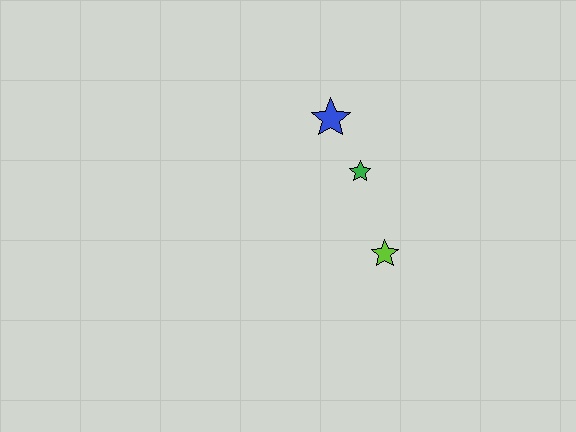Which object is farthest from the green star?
The lime star is farthest from the green star.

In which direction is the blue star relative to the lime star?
The blue star is above the lime star.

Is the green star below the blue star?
Yes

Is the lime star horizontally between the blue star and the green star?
No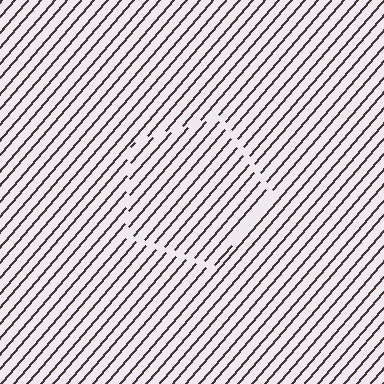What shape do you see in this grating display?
An illusory pentagon. The interior of the shape contains the same grating, shifted by half a period — the contour is defined by the phase discontinuity where line-ends from the inner and outer gratings abut.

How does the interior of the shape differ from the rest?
The interior of the shape contains the same grating, shifted by half a period — the contour is defined by the phase discontinuity where line-ends from the inner and outer gratings abut.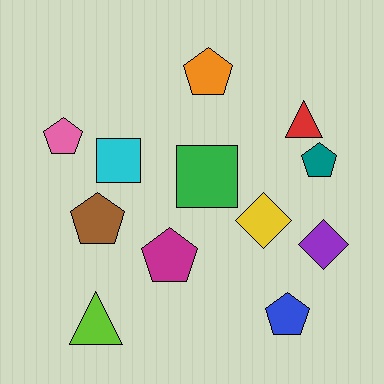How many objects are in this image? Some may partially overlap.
There are 12 objects.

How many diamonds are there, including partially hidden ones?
There are 2 diamonds.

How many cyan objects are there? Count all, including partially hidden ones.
There is 1 cyan object.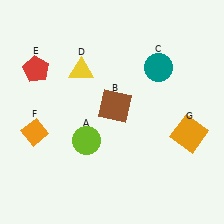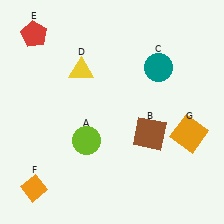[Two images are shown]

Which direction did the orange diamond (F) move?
The orange diamond (F) moved down.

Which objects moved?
The objects that moved are: the brown square (B), the red pentagon (E), the orange diamond (F).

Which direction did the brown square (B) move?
The brown square (B) moved right.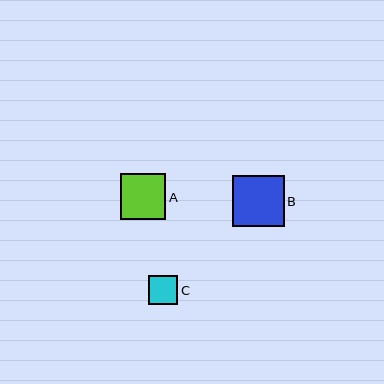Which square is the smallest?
Square C is the smallest with a size of approximately 29 pixels.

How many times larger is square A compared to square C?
Square A is approximately 1.6 times the size of square C.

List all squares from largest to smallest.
From largest to smallest: B, A, C.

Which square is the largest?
Square B is the largest with a size of approximately 51 pixels.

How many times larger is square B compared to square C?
Square B is approximately 1.8 times the size of square C.